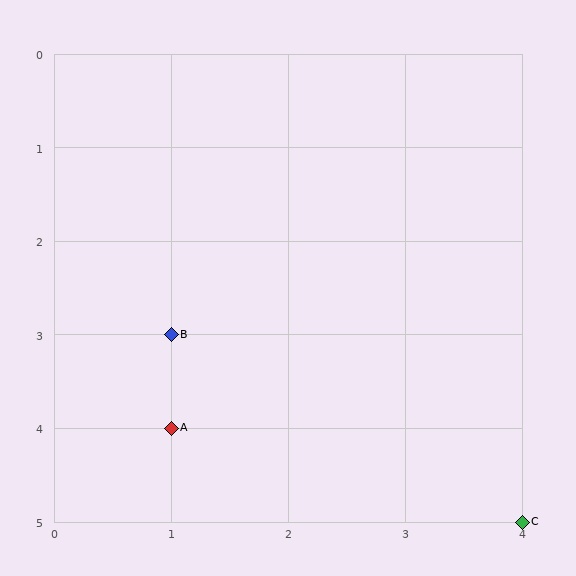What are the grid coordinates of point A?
Point A is at grid coordinates (1, 4).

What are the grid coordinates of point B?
Point B is at grid coordinates (1, 3).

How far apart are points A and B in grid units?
Points A and B are 1 row apart.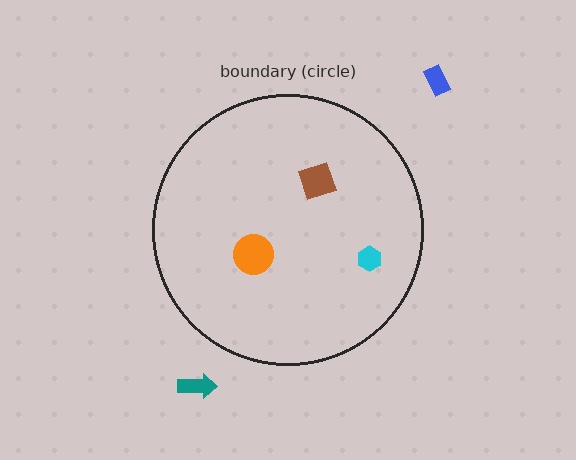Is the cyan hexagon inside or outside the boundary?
Inside.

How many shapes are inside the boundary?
3 inside, 2 outside.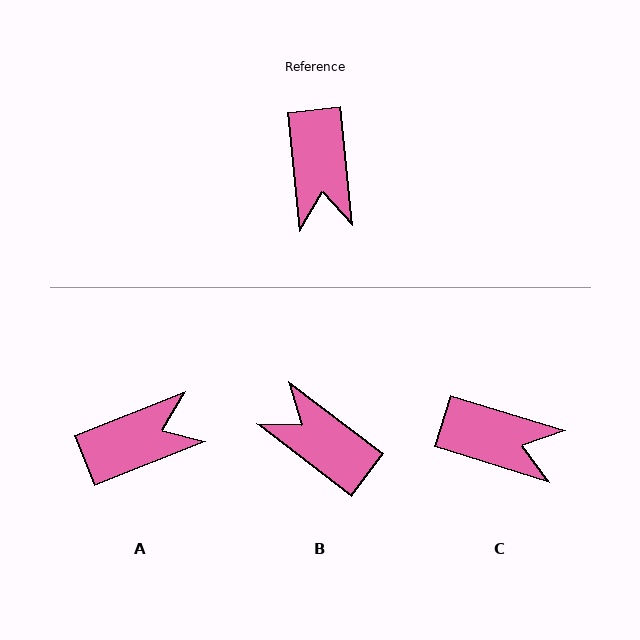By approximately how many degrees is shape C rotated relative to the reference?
Approximately 67 degrees counter-clockwise.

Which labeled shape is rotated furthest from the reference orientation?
B, about 133 degrees away.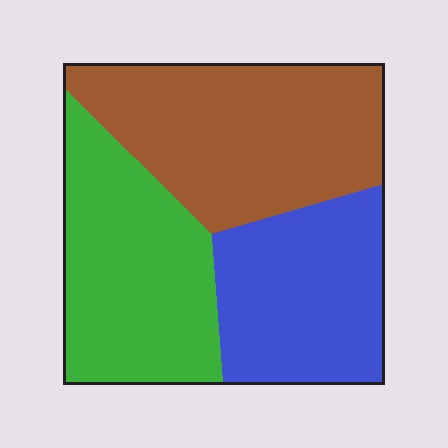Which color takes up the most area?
Brown, at roughly 40%.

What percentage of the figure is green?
Green covers roughly 35% of the figure.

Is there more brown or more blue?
Brown.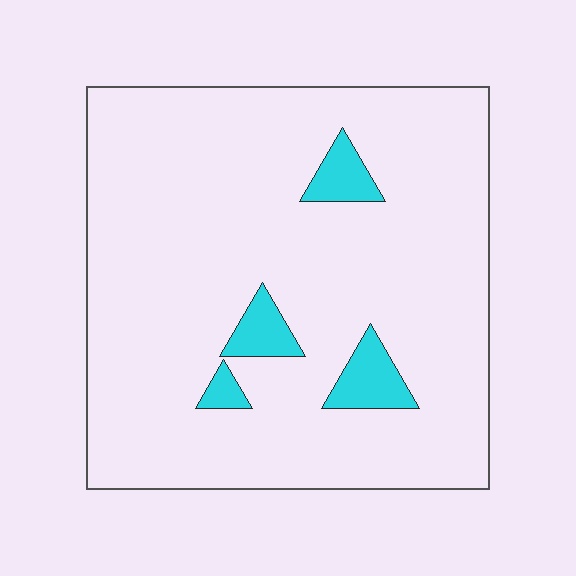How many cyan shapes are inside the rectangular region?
4.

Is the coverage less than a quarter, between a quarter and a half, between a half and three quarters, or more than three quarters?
Less than a quarter.